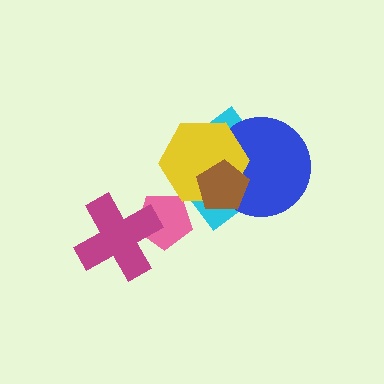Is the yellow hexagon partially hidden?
Yes, it is partially covered by another shape.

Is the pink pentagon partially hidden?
Yes, it is partially covered by another shape.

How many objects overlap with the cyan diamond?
3 objects overlap with the cyan diamond.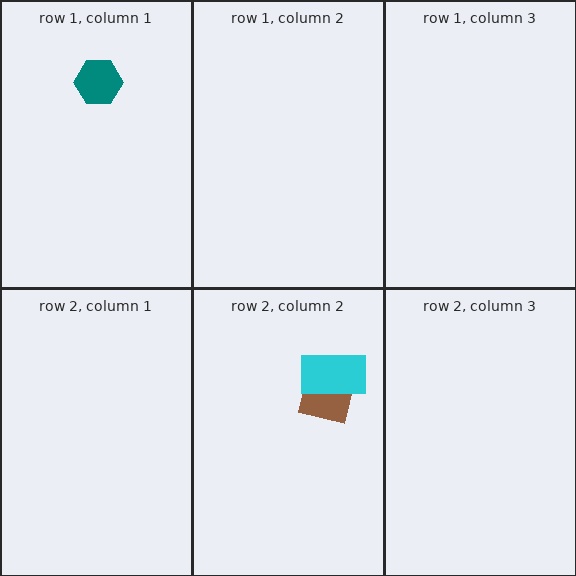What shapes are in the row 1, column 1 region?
The teal hexagon.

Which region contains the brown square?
The row 2, column 2 region.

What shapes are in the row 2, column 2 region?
The brown square, the cyan rectangle.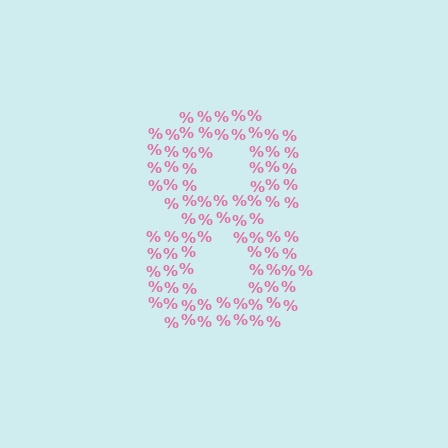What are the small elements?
The small elements are percent signs.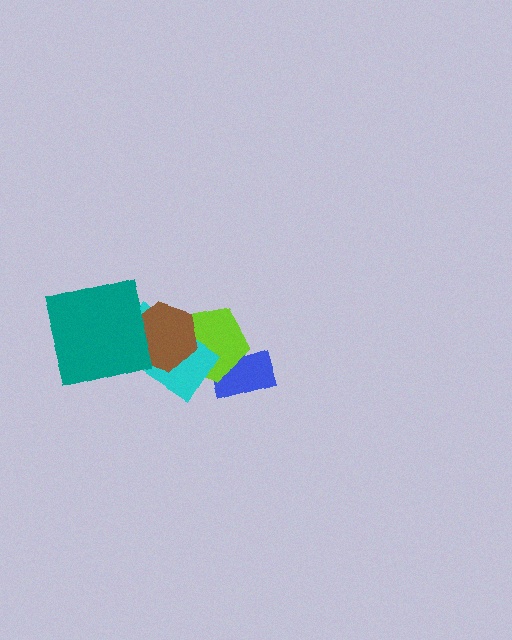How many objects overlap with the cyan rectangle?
3 objects overlap with the cyan rectangle.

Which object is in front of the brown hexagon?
The teal square is in front of the brown hexagon.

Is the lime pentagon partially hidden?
Yes, it is partially covered by another shape.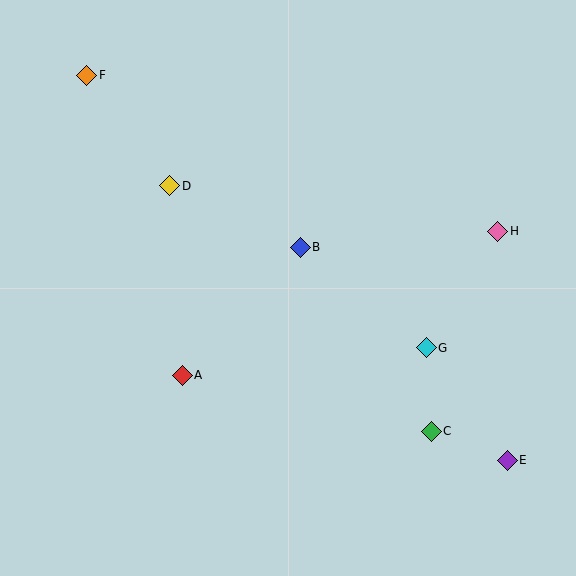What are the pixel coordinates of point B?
Point B is at (300, 247).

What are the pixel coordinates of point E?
Point E is at (507, 460).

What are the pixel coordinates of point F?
Point F is at (87, 75).